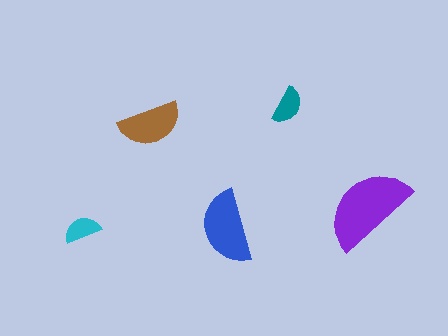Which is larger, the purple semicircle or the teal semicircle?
The purple one.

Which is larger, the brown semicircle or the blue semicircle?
The blue one.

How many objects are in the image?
There are 5 objects in the image.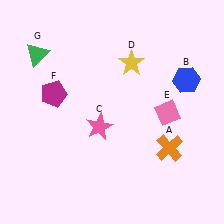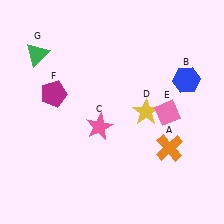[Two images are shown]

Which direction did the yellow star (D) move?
The yellow star (D) moved down.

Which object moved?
The yellow star (D) moved down.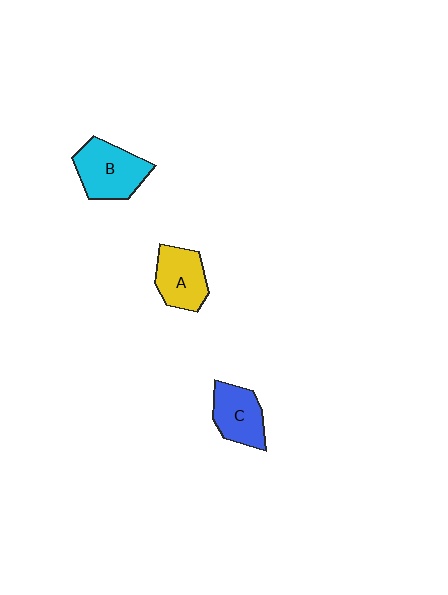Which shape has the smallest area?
Shape C (blue).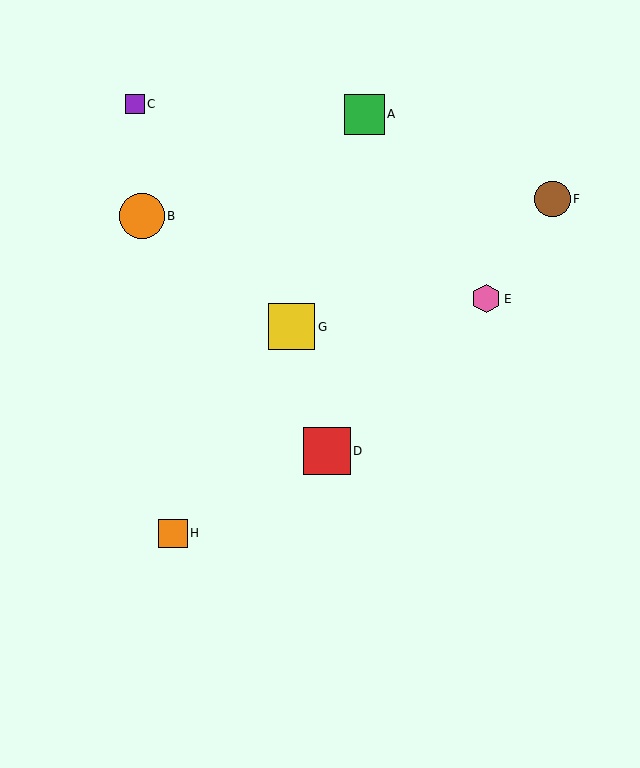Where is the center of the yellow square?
The center of the yellow square is at (292, 327).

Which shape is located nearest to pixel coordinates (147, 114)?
The purple square (labeled C) at (135, 104) is nearest to that location.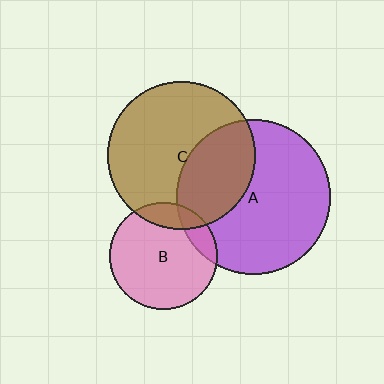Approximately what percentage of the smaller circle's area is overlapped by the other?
Approximately 35%.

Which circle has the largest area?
Circle A (purple).